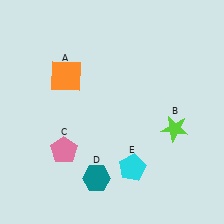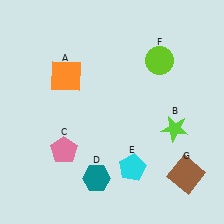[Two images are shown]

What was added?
A lime circle (F), a brown square (G) were added in Image 2.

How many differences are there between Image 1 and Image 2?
There are 2 differences between the two images.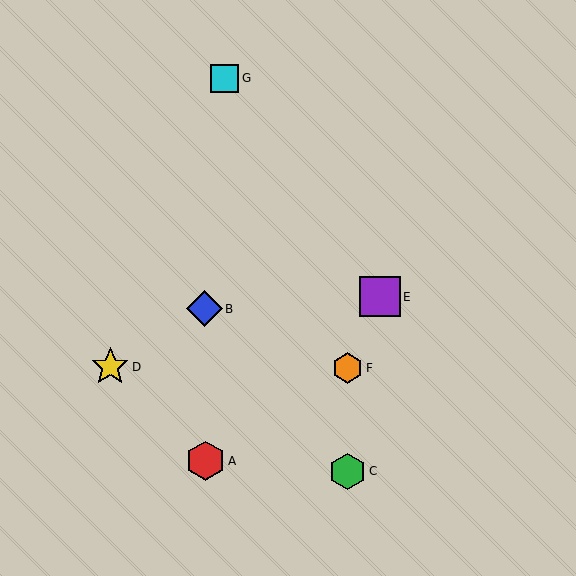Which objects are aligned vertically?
Objects C, F are aligned vertically.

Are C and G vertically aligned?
No, C is at x≈347 and G is at x≈225.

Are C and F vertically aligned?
Yes, both are at x≈347.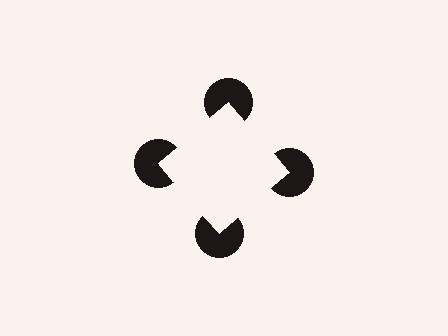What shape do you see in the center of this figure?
An illusory square — its edges are inferred from the aligned wedge cuts in the pac-man discs, not physically drawn.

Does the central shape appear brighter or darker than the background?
It typically appears slightly brighter than the background, even though no actual brightness change is drawn.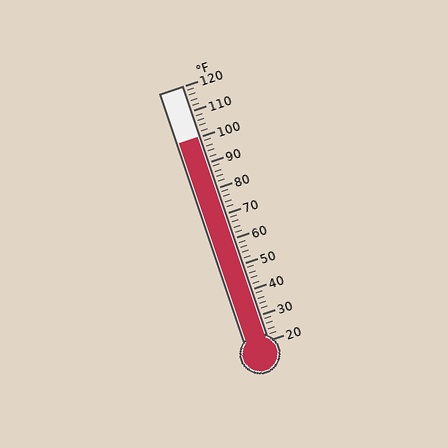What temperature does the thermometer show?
The thermometer shows approximately 100°F.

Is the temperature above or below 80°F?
The temperature is above 80°F.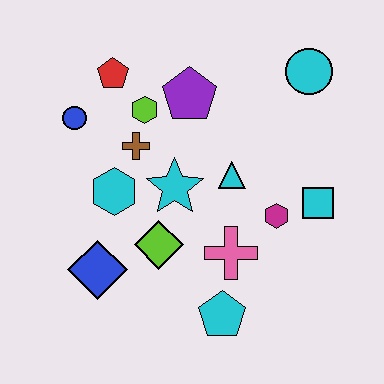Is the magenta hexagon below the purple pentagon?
Yes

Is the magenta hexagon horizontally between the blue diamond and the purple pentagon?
No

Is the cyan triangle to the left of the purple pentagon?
No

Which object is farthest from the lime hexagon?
The cyan pentagon is farthest from the lime hexagon.